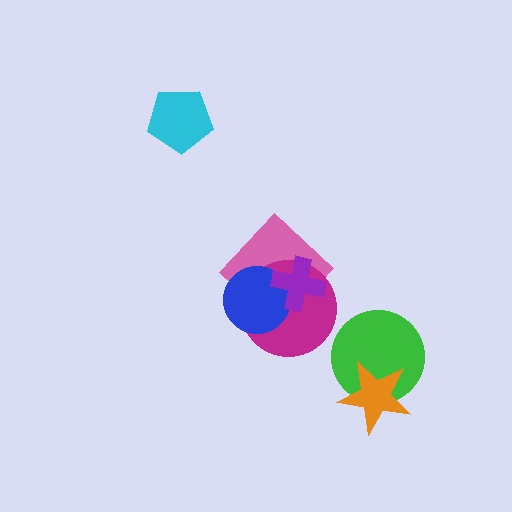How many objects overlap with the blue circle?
3 objects overlap with the blue circle.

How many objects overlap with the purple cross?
3 objects overlap with the purple cross.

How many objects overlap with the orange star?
1 object overlaps with the orange star.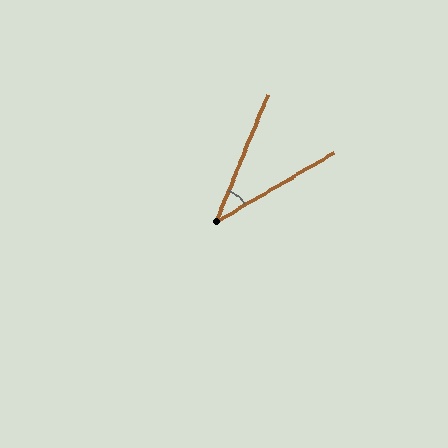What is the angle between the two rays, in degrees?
Approximately 37 degrees.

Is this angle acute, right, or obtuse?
It is acute.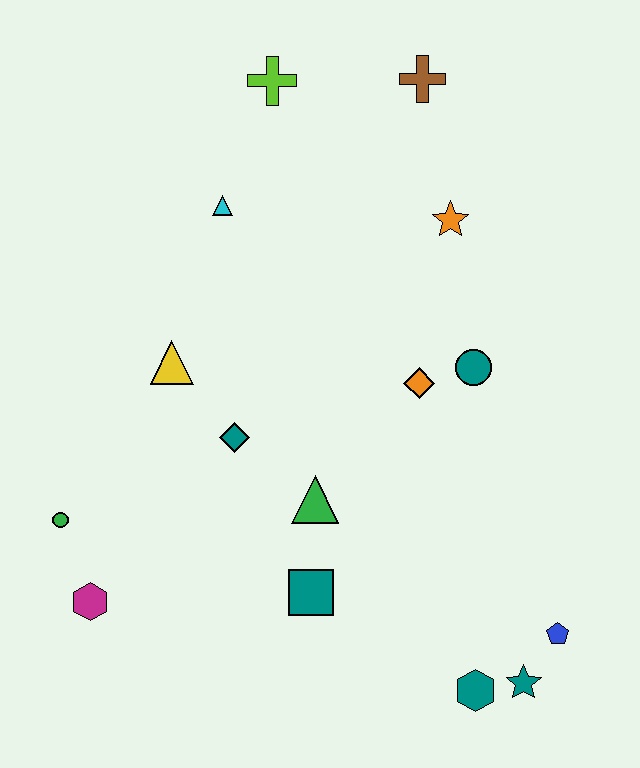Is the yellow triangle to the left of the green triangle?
Yes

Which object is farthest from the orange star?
The magenta hexagon is farthest from the orange star.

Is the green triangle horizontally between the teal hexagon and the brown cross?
No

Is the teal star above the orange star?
No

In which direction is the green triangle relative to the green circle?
The green triangle is to the right of the green circle.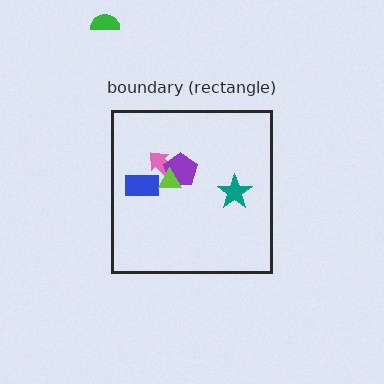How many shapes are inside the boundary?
5 inside, 1 outside.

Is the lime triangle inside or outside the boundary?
Inside.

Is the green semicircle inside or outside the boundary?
Outside.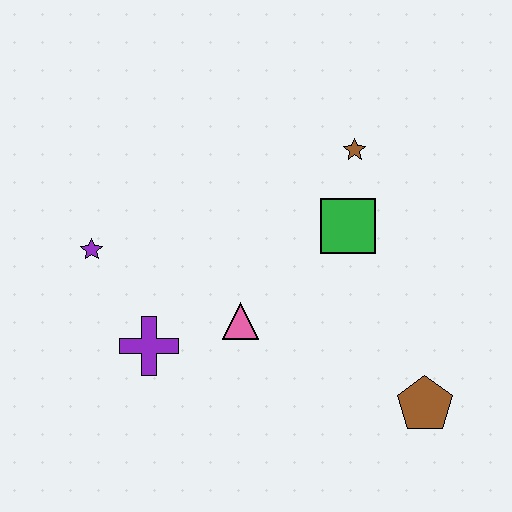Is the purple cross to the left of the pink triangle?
Yes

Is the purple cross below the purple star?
Yes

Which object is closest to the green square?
The brown star is closest to the green square.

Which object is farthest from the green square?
The purple star is farthest from the green square.